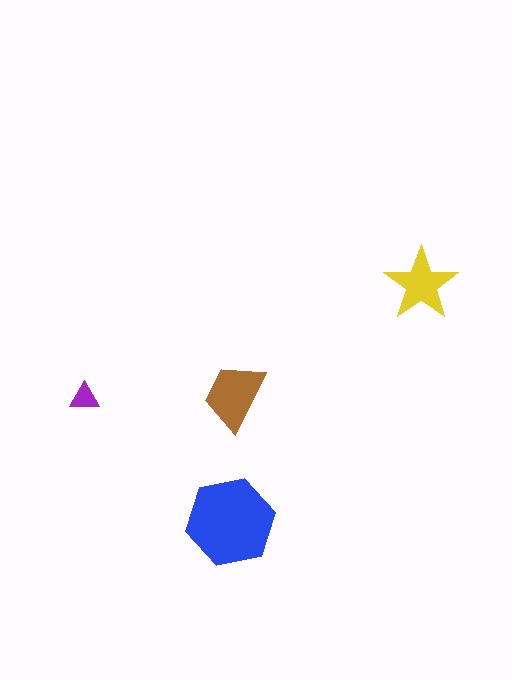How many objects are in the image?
There are 4 objects in the image.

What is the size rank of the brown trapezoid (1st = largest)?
2nd.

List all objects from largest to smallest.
The blue hexagon, the brown trapezoid, the yellow star, the purple triangle.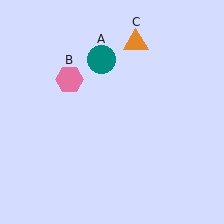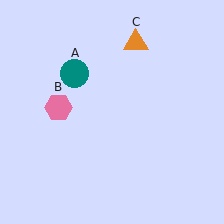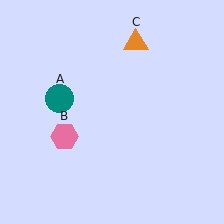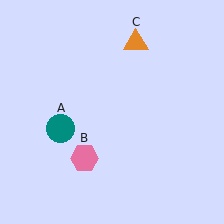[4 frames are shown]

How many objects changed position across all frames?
2 objects changed position: teal circle (object A), pink hexagon (object B).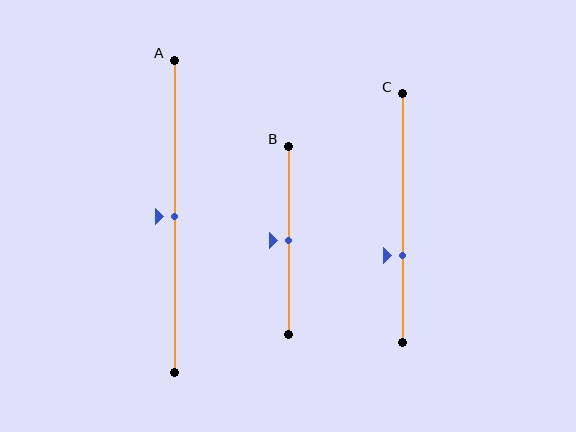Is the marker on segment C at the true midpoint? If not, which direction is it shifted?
No, the marker on segment C is shifted downward by about 15% of the segment length.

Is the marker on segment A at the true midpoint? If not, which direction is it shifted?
Yes, the marker on segment A is at the true midpoint.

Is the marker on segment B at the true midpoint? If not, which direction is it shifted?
Yes, the marker on segment B is at the true midpoint.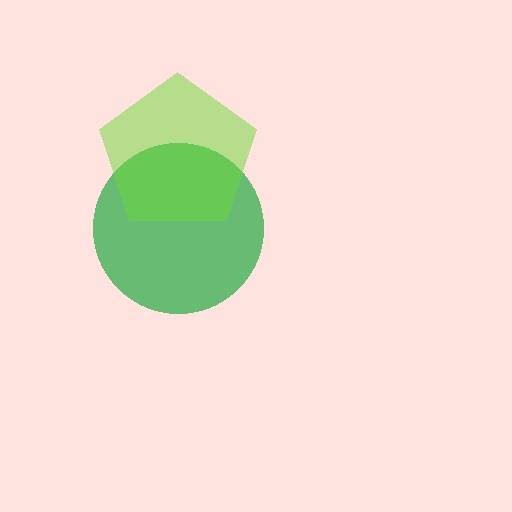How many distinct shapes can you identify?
There are 2 distinct shapes: a green circle, a lime pentagon.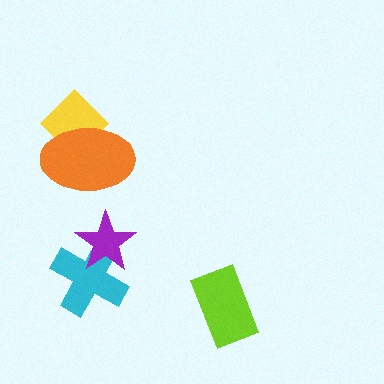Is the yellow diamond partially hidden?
Yes, it is partially covered by another shape.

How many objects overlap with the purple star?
1 object overlaps with the purple star.